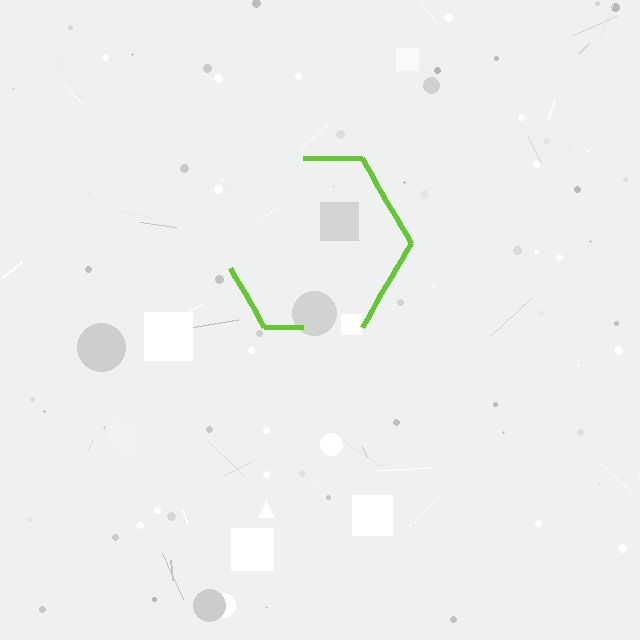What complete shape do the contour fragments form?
The contour fragments form a hexagon.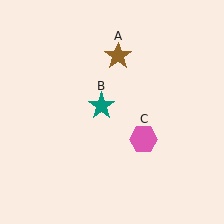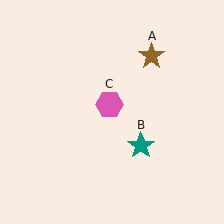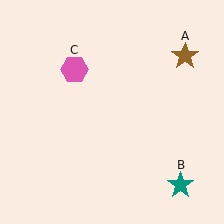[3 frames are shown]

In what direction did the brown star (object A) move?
The brown star (object A) moved right.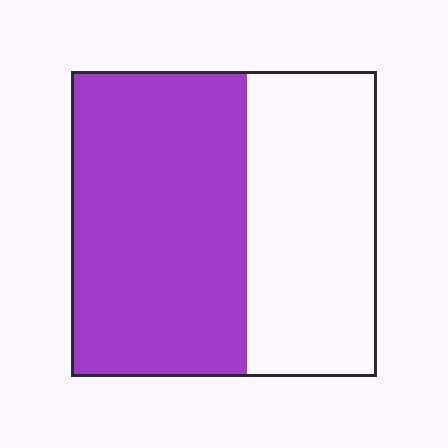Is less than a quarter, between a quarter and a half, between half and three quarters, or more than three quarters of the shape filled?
Between half and three quarters.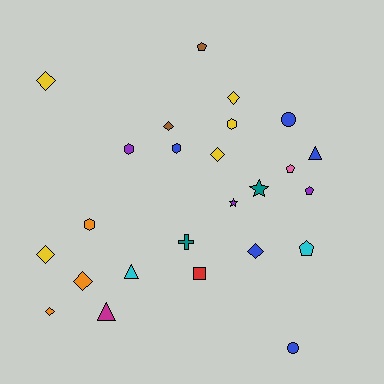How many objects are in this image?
There are 25 objects.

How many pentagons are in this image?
There are 4 pentagons.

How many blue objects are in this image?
There are 5 blue objects.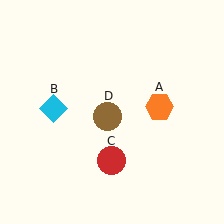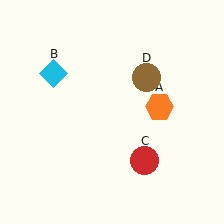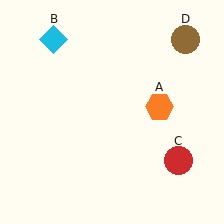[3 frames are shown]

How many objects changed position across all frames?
3 objects changed position: cyan diamond (object B), red circle (object C), brown circle (object D).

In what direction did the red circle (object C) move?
The red circle (object C) moved right.